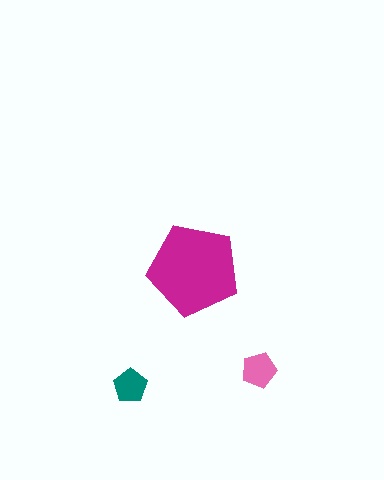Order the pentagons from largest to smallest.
the magenta one, the pink one, the teal one.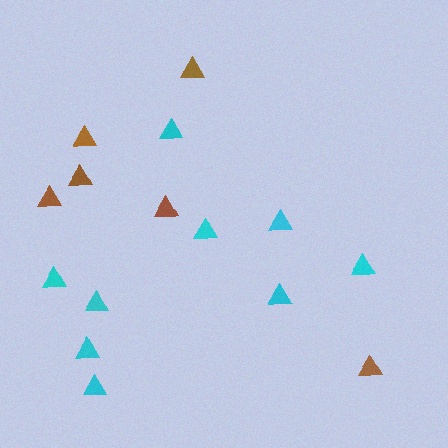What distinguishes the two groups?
There are 2 groups: one group of cyan triangles (9) and one group of brown triangles (6).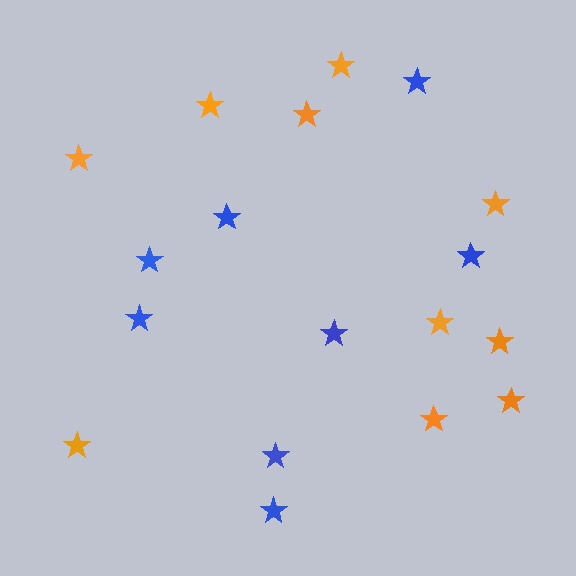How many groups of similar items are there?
There are 2 groups: one group of orange stars (10) and one group of blue stars (8).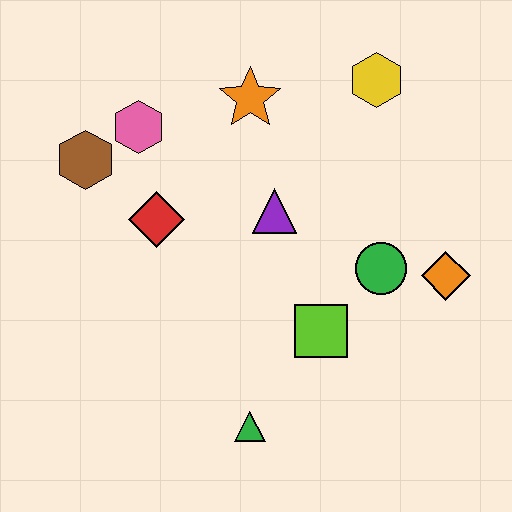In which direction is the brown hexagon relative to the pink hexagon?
The brown hexagon is to the left of the pink hexagon.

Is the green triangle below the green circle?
Yes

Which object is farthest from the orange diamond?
The brown hexagon is farthest from the orange diamond.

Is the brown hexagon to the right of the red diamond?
No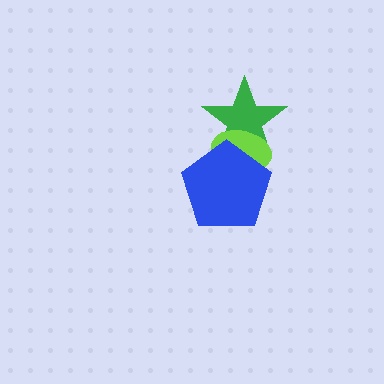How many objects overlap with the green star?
2 objects overlap with the green star.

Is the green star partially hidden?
Yes, it is partially covered by another shape.